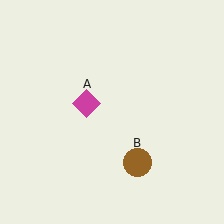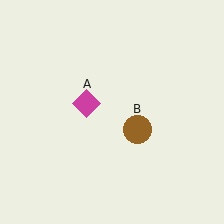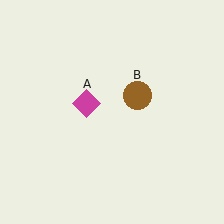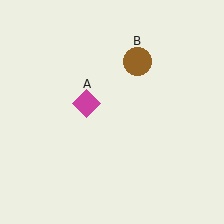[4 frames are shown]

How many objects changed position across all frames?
1 object changed position: brown circle (object B).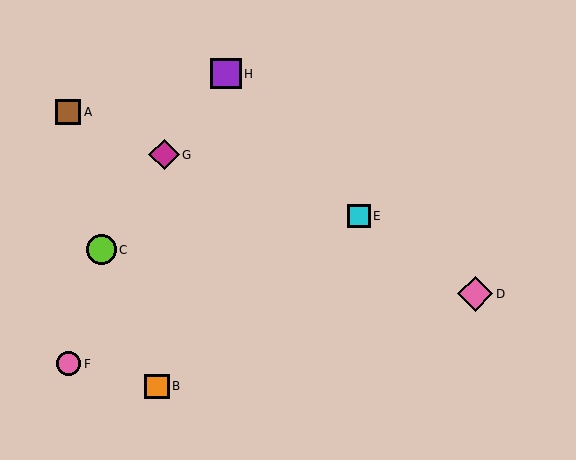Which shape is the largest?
The pink diamond (labeled D) is the largest.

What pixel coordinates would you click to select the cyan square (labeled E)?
Click at (359, 216) to select the cyan square E.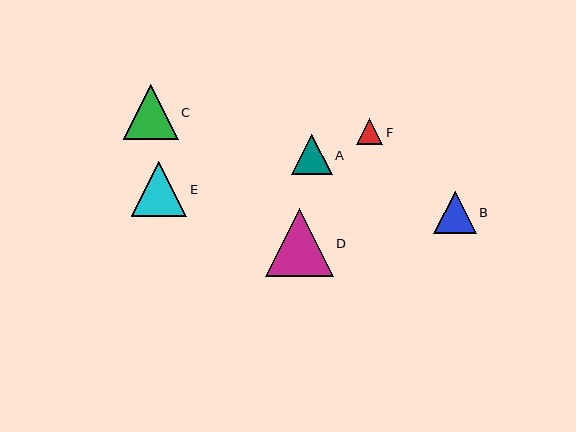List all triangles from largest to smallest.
From largest to smallest: D, E, C, B, A, F.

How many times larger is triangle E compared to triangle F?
Triangle E is approximately 2.1 times the size of triangle F.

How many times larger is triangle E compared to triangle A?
Triangle E is approximately 1.4 times the size of triangle A.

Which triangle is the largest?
Triangle D is the largest with a size of approximately 68 pixels.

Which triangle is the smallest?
Triangle F is the smallest with a size of approximately 26 pixels.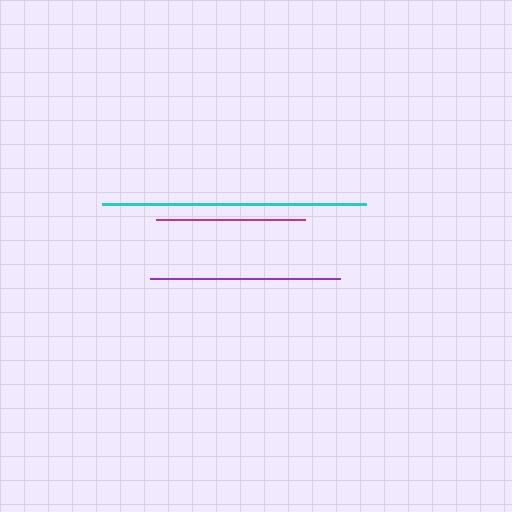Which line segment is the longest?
The cyan line is the longest at approximately 264 pixels.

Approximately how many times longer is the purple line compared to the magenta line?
The purple line is approximately 1.3 times the length of the magenta line.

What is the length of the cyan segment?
The cyan segment is approximately 264 pixels long.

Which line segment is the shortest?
The magenta line is the shortest at approximately 148 pixels.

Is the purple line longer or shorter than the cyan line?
The cyan line is longer than the purple line.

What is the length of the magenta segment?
The magenta segment is approximately 148 pixels long.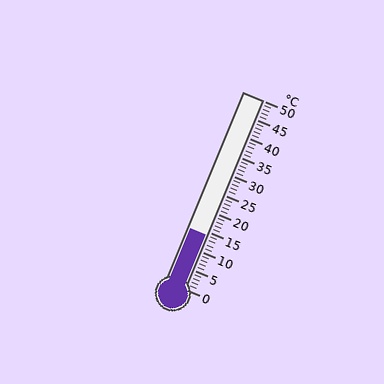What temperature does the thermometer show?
The thermometer shows approximately 14°C.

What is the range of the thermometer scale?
The thermometer scale ranges from 0°C to 50°C.